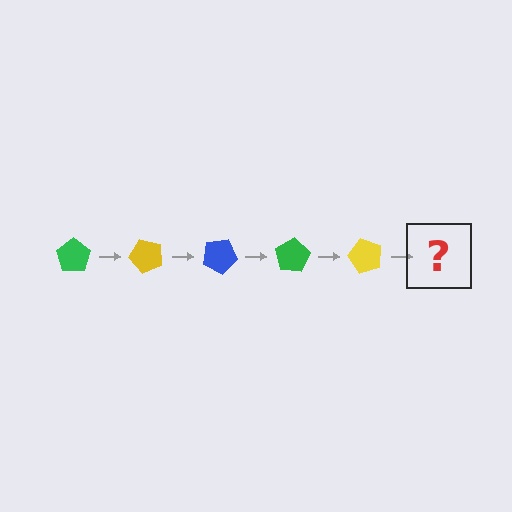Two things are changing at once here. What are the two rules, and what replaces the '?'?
The two rules are that it rotates 50 degrees each step and the color cycles through green, yellow, and blue. The '?' should be a blue pentagon, rotated 250 degrees from the start.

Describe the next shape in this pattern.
It should be a blue pentagon, rotated 250 degrees from the start.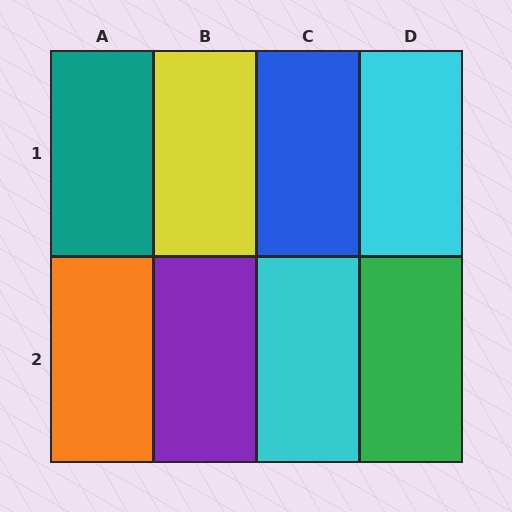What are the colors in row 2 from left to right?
Orange, purple, cyan, green.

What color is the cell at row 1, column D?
Cyan.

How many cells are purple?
1 cell is purple.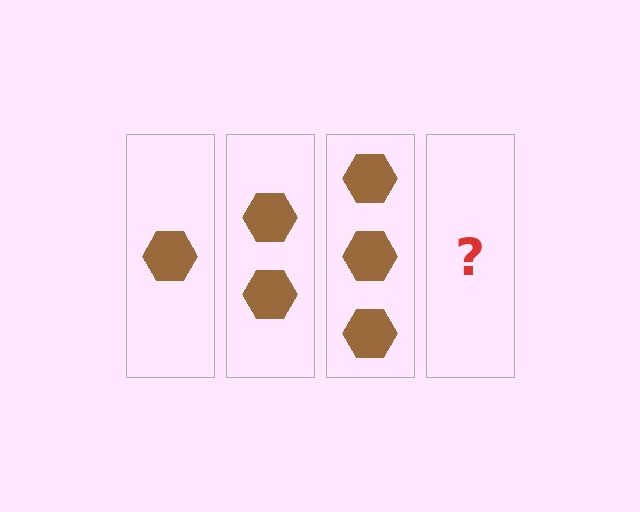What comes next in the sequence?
The next element should be 4 hexagons.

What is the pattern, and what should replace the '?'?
The pattern is that each step adds one more hexagon. The '?' should be 4 hexagons.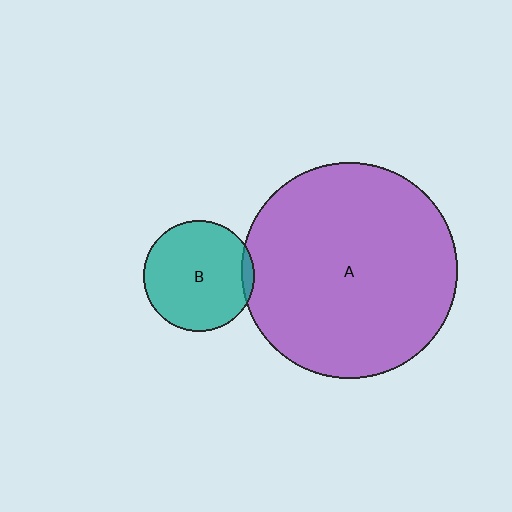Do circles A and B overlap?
Yes.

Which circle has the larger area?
Circle A (purple).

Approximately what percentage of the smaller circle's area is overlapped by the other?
Approximately 5%.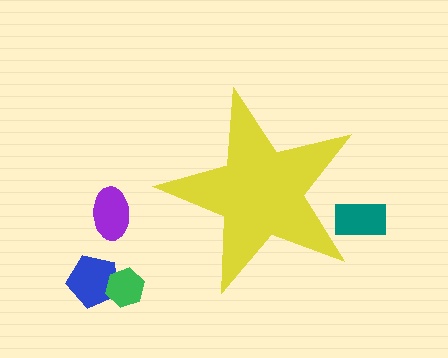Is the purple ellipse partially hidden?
No, the purple ellipse is fully visible.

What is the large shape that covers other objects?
A yellow star.